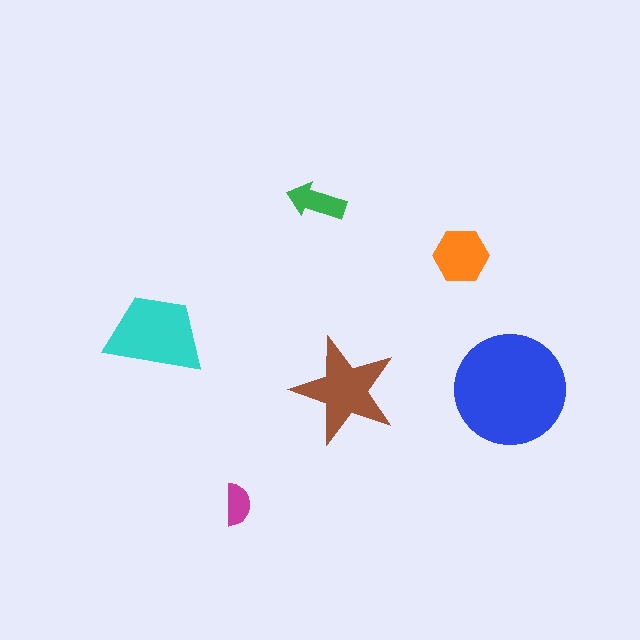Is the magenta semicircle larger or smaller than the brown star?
Smaller.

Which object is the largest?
The blue circle.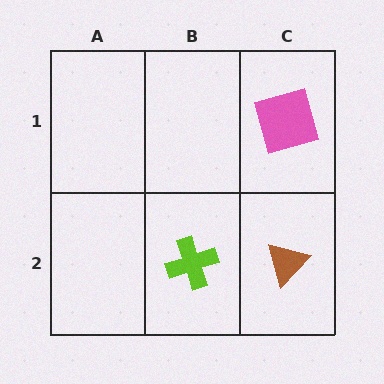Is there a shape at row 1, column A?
No, that cell is empty.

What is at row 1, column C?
A pink square.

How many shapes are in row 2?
2 shapes.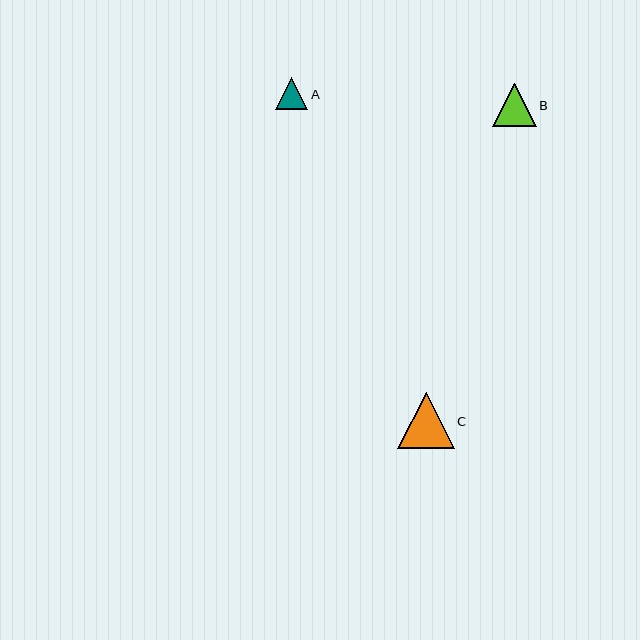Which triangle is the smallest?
Triangle A is the smallest with a size of approximately 32 pixels.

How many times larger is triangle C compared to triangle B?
Triangle C is approximately 1.3 times the size of triangle B.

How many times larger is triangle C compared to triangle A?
Triangle C is approximately 1.8 times the size of triangle A.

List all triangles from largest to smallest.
From largest to smallest: C, B, A.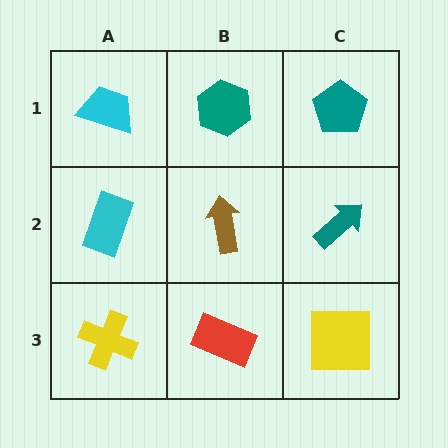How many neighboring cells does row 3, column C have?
2.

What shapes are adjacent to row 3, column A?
A cyan rectangle (row 2, column A), a red rectangle (row 3, column B).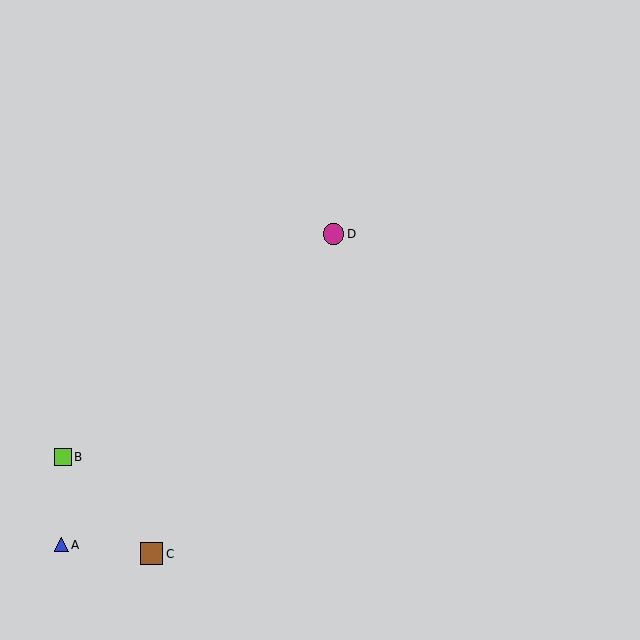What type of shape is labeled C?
Shape C is a brown square.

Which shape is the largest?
The brown square (labeled C) is the largest.